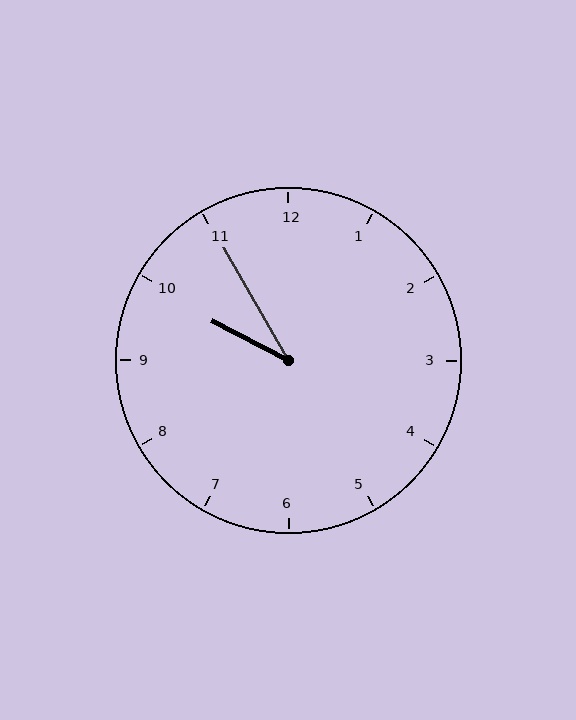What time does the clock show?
9:55.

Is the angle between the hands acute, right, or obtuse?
It is acute.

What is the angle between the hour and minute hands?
Approximately 32 degrees.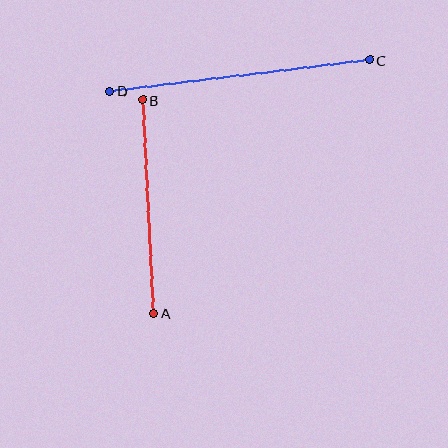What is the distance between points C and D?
The distance is approximately 262 pixels.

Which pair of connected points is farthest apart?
Points C and D are farthest apart.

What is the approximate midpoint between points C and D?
The midpoint is at approximately (240, 76) pixels.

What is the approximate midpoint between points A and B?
The midpoint is at approximately (148, 207) pixels.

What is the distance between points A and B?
The distance is approximately 214 pixels.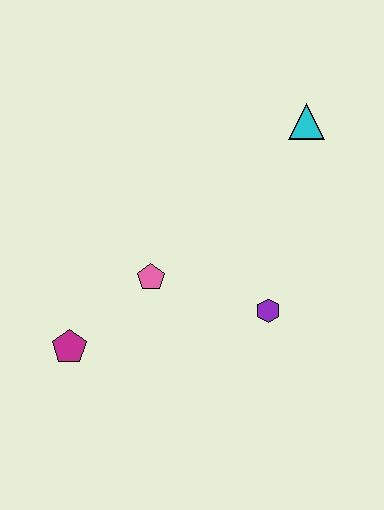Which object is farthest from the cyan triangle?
The magenta pentagon is farthest from the cyan triangle.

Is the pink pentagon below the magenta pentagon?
No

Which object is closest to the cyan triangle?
The purple hexagon is closest to the cyan triangle.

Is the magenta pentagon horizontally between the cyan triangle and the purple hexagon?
No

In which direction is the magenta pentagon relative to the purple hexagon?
The magenta pentagon is to the left of the purple hexagon.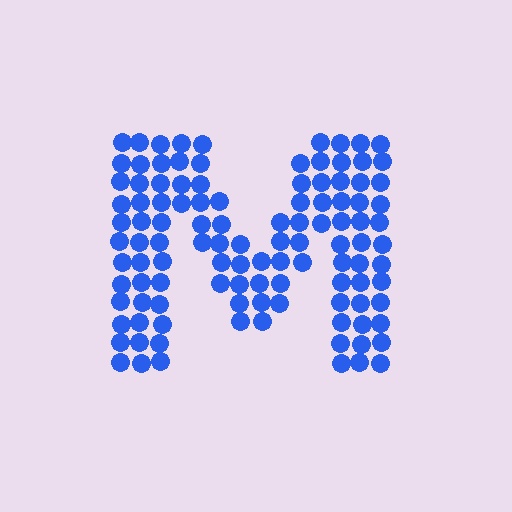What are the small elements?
The small elements are circles.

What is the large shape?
The large shape is the letter M.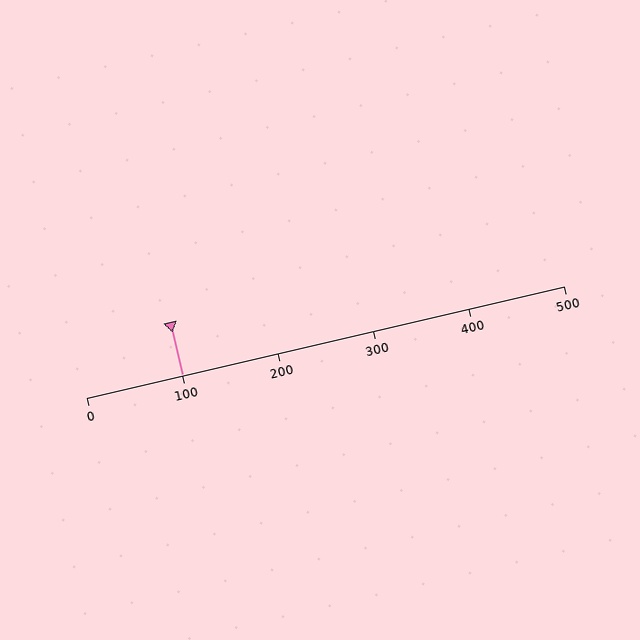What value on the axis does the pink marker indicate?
The marker indicates approximately 100.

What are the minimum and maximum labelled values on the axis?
The axis runs from 0 to 500.